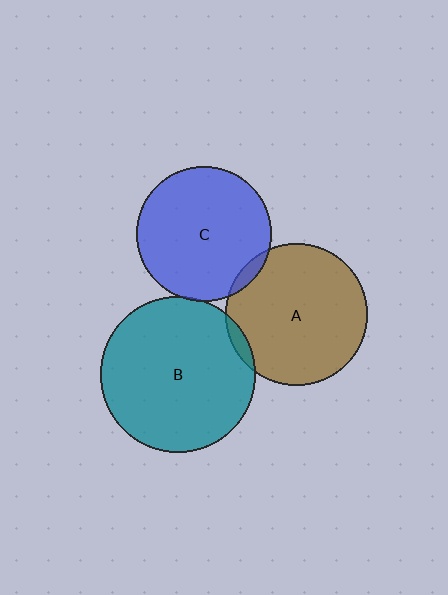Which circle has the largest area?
Circle B (teal).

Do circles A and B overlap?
Yes.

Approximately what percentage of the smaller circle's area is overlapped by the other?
Approximately 5%.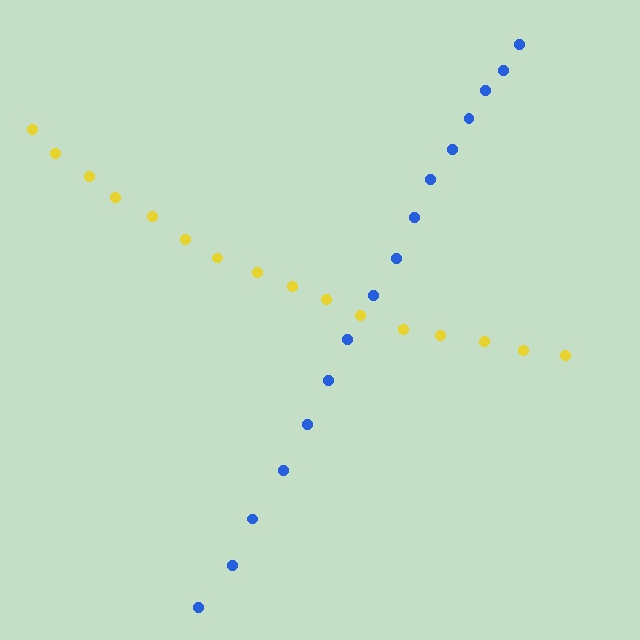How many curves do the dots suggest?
There are 2 distinct paths.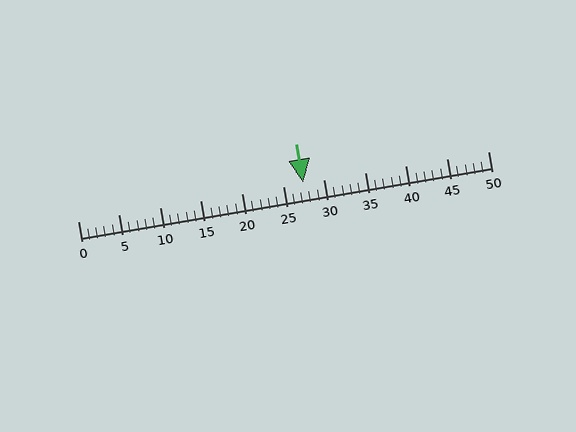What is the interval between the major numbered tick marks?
The major tick marks are spaced 5 units apart.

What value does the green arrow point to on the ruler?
The green arrow points to approximately 28.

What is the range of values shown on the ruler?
The ruler shows values from 0 to 50.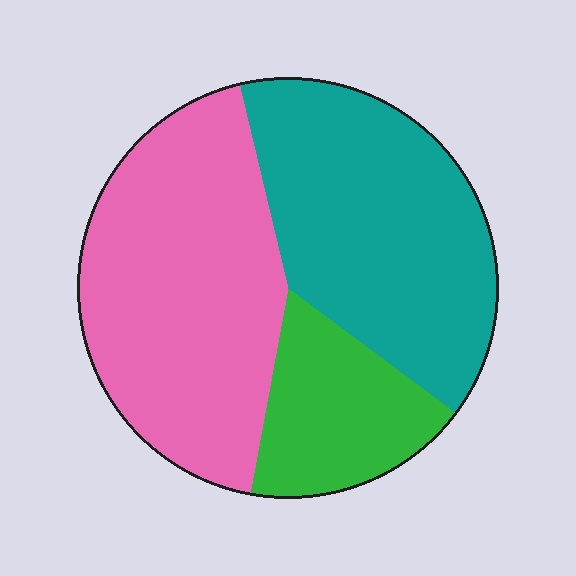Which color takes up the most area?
Pink, at roughly 45%.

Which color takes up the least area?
Green, at roughly 20%.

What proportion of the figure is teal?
Teal covers 39% of the figure.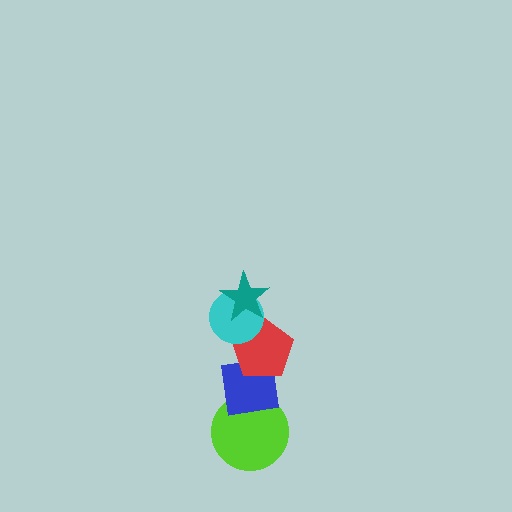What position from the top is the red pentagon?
The red pentagon is 3rd from the top.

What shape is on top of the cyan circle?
The teal star is on top of the cyan circle.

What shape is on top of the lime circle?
The blue square is on top of the lime circle.